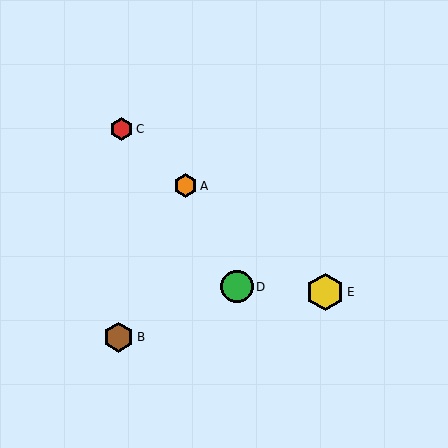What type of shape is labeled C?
Shape C is a red hexagon.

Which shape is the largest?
The yellow hexagon (labeled E) is the largest.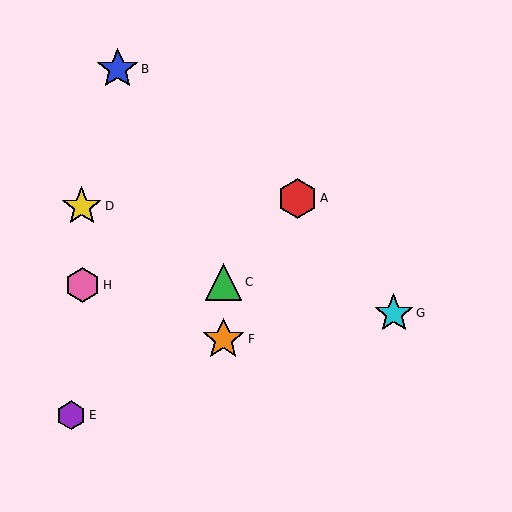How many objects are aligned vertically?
2 objects (C, F) are aligned vertically.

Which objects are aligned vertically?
Objects C, F are aligned vertically.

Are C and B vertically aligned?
No, C is at x≈223 and B is at x≈118.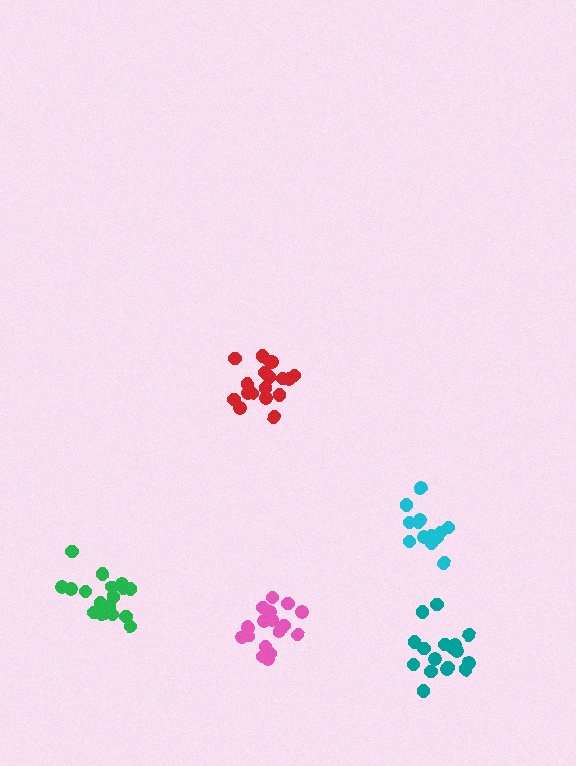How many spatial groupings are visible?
There are 5 spatial groupings.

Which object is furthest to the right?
The teal cluster is rightmost.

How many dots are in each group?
Group 1: 19 dots, Group 2: 18 dots, Group 3: 13 dots, Group 4: 17 dots, Group 5: 17 dots (84 total).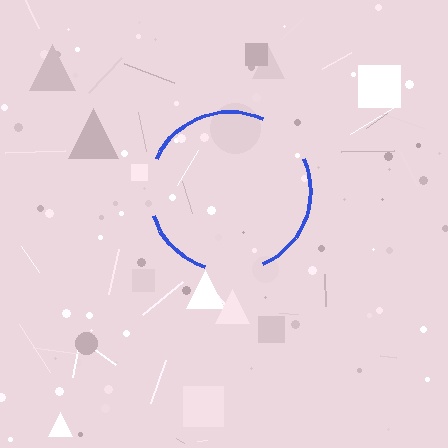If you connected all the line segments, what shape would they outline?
They would outline a circle.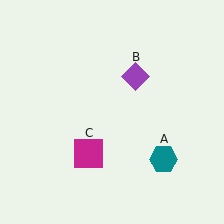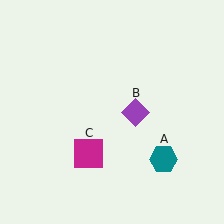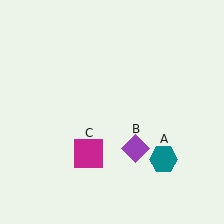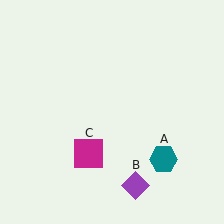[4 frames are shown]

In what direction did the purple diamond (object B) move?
The purple diamond (object B) moved down.